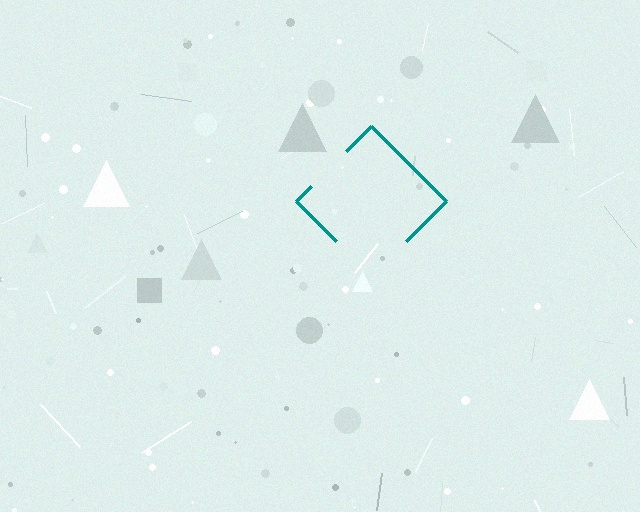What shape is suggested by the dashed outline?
The dashed outline suggests a diamond.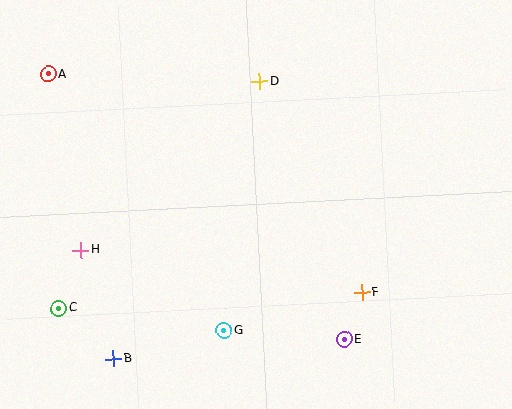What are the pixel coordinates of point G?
Point G is at (224, 331).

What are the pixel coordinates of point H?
Point H is at (81, 250).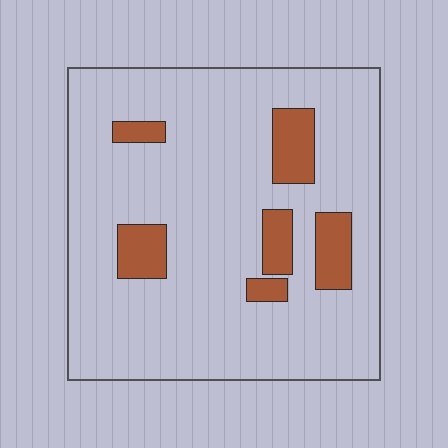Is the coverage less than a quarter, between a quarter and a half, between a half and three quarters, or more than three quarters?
Less than a quarter.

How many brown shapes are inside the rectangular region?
6.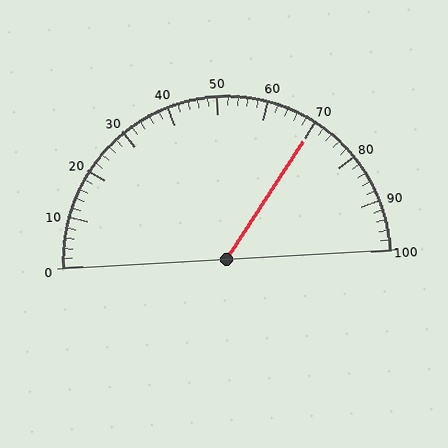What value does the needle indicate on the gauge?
The needle indicates approximately 70.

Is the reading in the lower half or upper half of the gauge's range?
The reading is in the upper half of the range (0 to 100).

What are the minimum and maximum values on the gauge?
The gauge ranges from 0 to 100.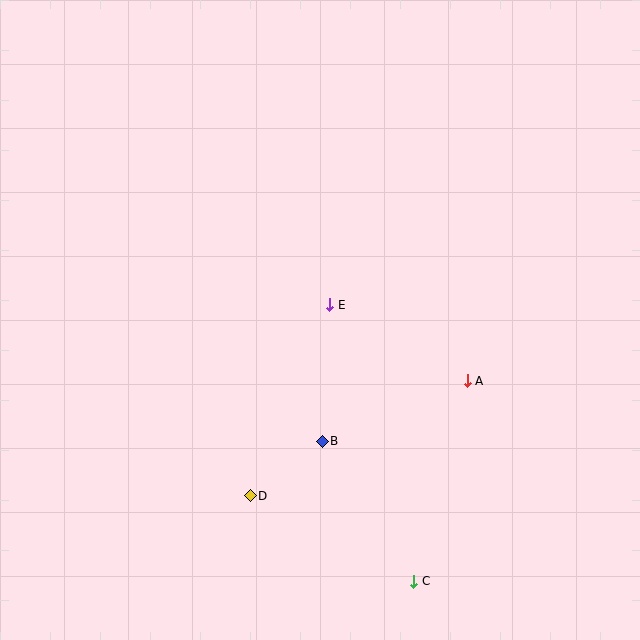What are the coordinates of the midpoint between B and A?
The midpoint between B and A is at (395, 411).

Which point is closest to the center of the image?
Point E at (330, 305) is closest to the center.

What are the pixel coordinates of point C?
Point C is at (414, 581).